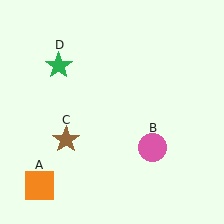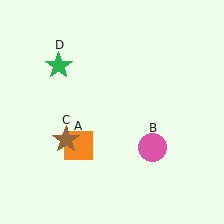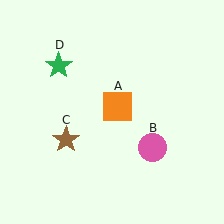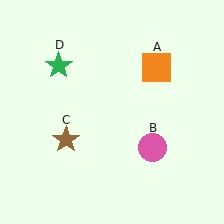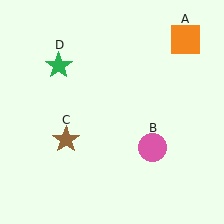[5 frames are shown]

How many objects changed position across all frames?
1 object changed position: orange square (object A).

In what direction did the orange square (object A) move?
The orange square (object A) moved up and to the right.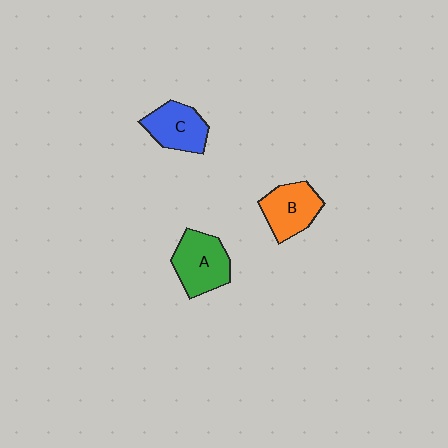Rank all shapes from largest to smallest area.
From largest to smallest: A (green), B (orange), C (blue).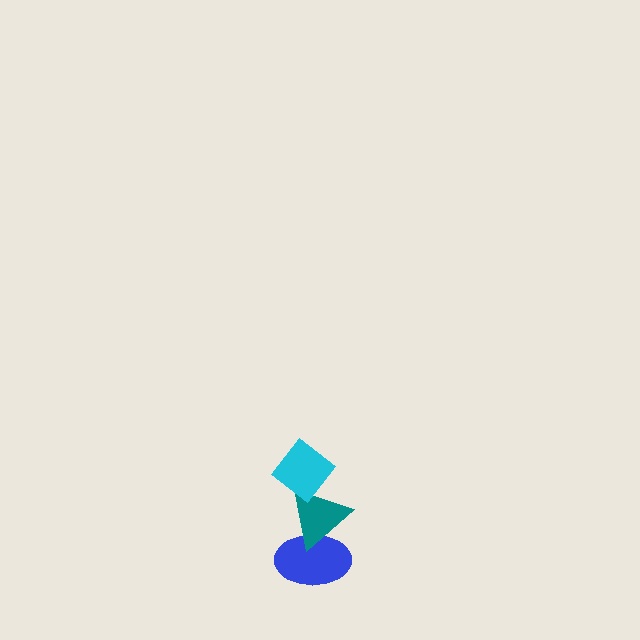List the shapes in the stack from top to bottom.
From top to bottom: the cyan diamond, the teal triangle, the blue ellipse.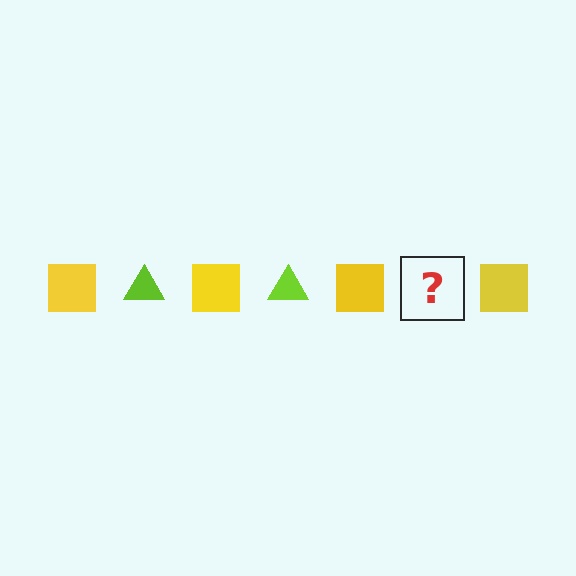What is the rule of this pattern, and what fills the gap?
The rule is that the pattern alternates between yellow square and lime triangle. The gap should be filled with a lime triangle.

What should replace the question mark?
The question mark should be replaced with a lime triangle.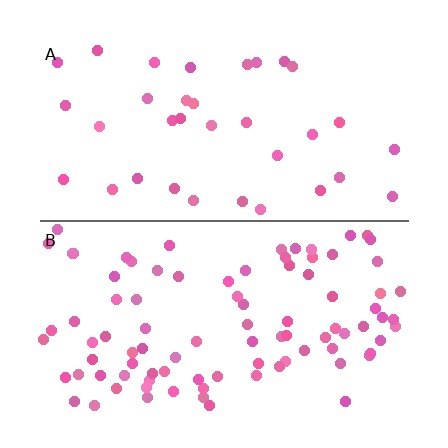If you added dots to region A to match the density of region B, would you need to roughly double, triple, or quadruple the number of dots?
Approximately triple.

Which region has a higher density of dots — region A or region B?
B (the bottom).